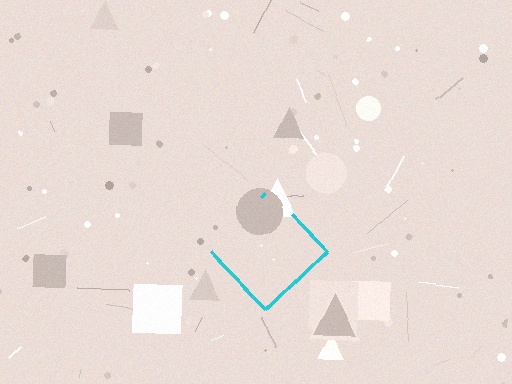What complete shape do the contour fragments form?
The contour fragments form a diamond.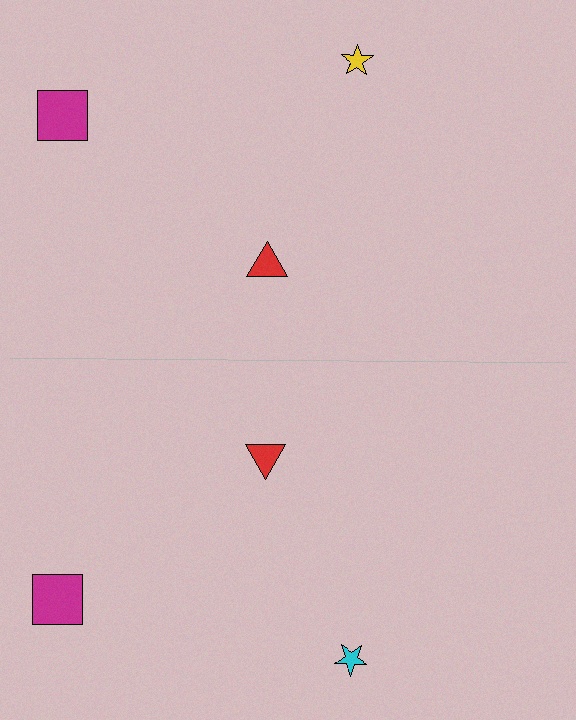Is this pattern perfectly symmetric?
No, the pattern is not perfectly symmetric. The cyan star on the bottom side breaks the symmetry — its mirror counterpart is yellow.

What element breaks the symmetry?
The cyan star on the bottom side breaks the symmetry — its mirror counterpart is yellow.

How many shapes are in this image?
There are 6 shapes in this image.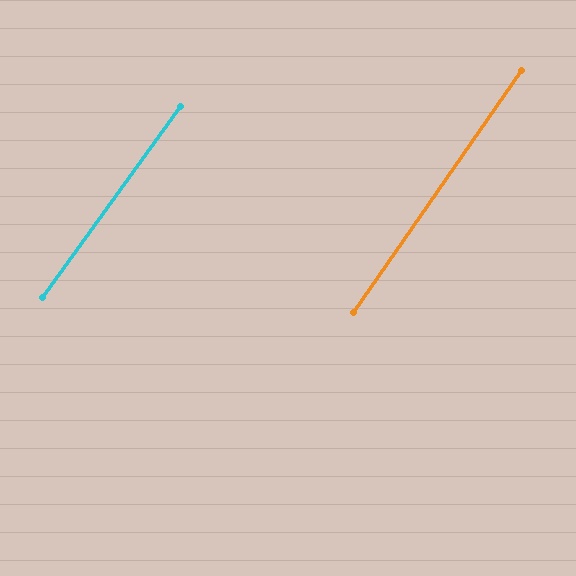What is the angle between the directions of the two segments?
Approximately 1 degree.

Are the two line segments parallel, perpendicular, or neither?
Parallel — their directions differ by only 1.1°.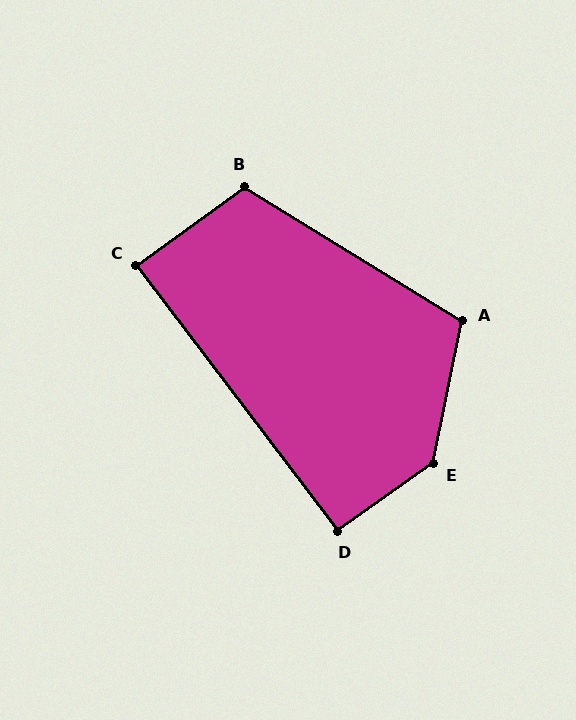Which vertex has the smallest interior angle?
C, at approximately 89 degrees.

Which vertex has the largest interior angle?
E, at approximately 137 degrees.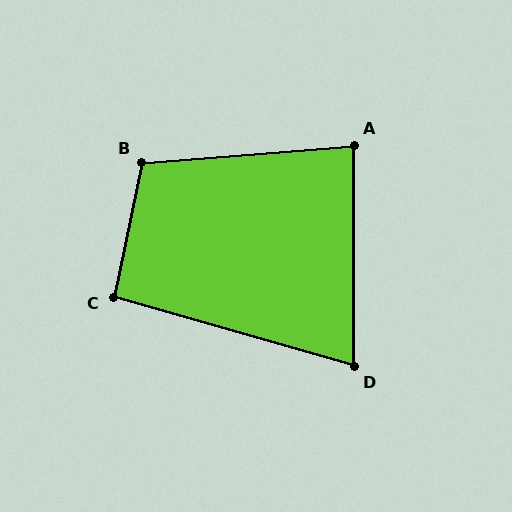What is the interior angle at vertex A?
Approximately 85 degrees (approximately right).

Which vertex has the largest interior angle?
B, at approximately 106 degrees.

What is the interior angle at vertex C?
Approximately 95 degrees (approximately right).